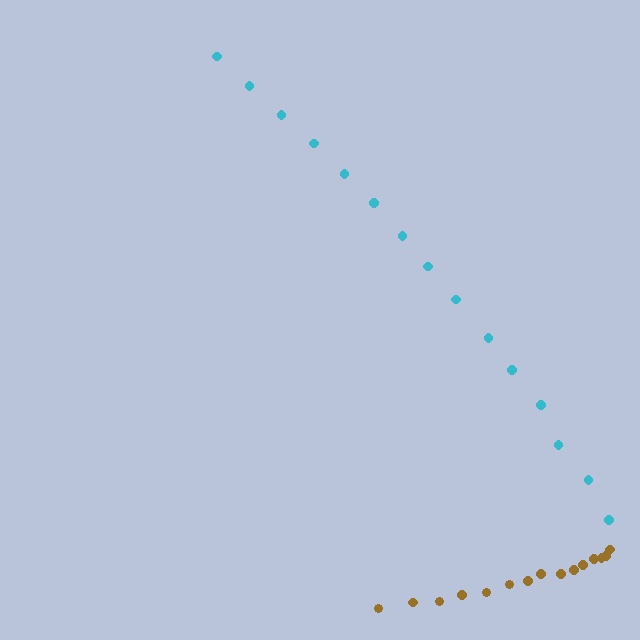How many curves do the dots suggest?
There are 2 distinct paths.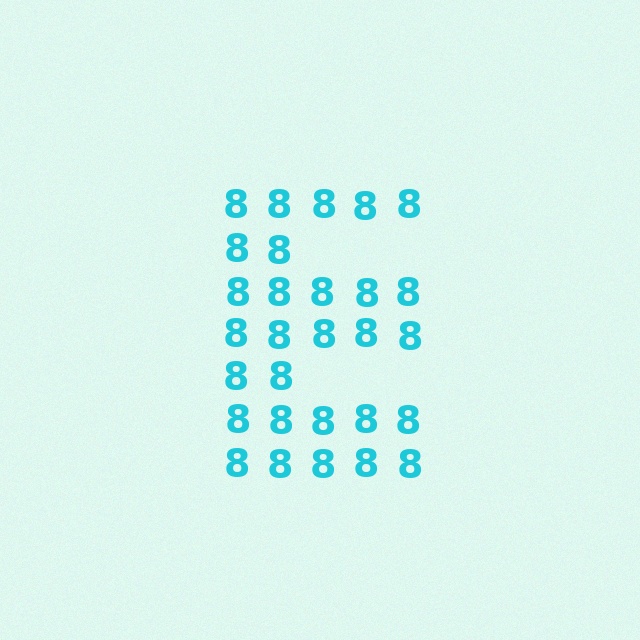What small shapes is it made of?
It is made of small digit 8's.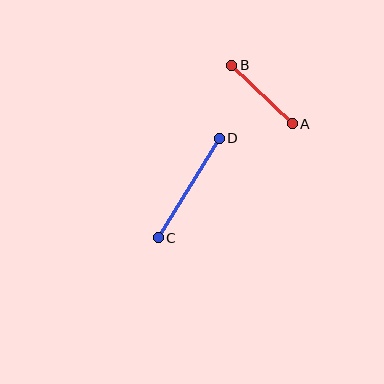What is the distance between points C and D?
The distance is approximately 117 pixels.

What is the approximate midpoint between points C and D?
The midpoint is at approximately (189, 188) pixels.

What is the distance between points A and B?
The distance is approximately 84 pixels.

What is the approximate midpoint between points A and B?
The midpoint is at approximately (262, 95) pixels.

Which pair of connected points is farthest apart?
Points C and D are farthest apart.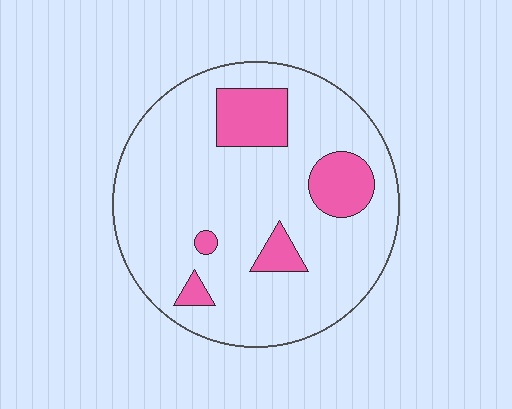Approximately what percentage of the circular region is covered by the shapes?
Approximately 15%.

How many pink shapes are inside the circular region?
5.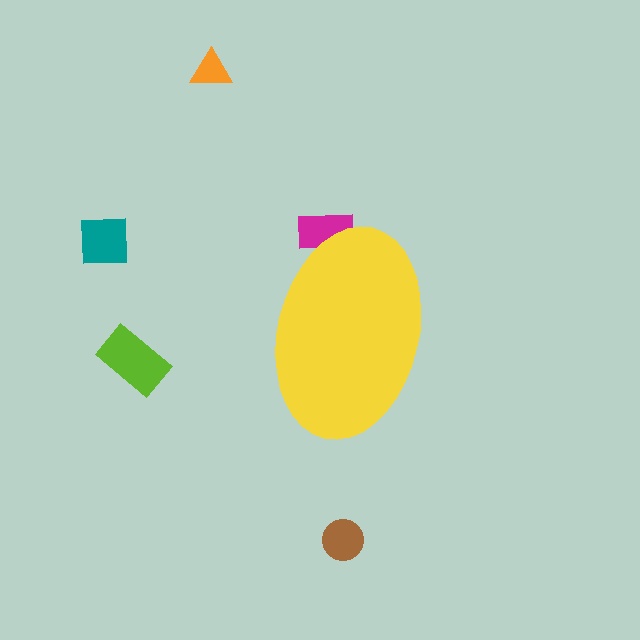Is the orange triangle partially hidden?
No, the orange triangle is fully visible.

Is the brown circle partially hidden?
No, the brown circle is fully visible.